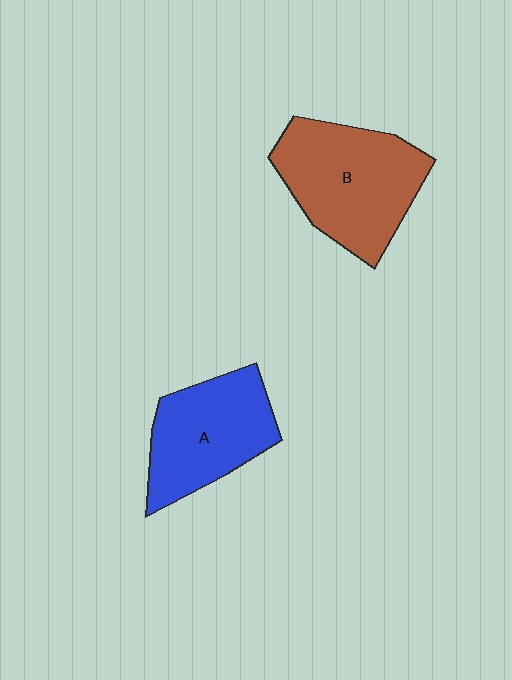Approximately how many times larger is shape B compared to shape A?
Approximately 1.2 times.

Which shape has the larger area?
Shape B (brown).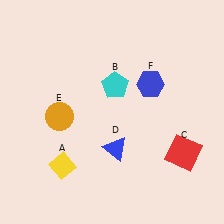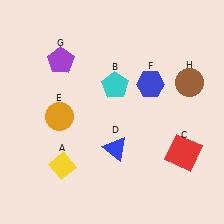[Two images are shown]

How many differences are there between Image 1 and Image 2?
There are 2 differences between the two images.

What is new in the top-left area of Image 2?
A purple pentagon (G) was added in the top-left area of Image 2.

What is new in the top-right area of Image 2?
A brown circle (H) was added in the top-right area of Image 2.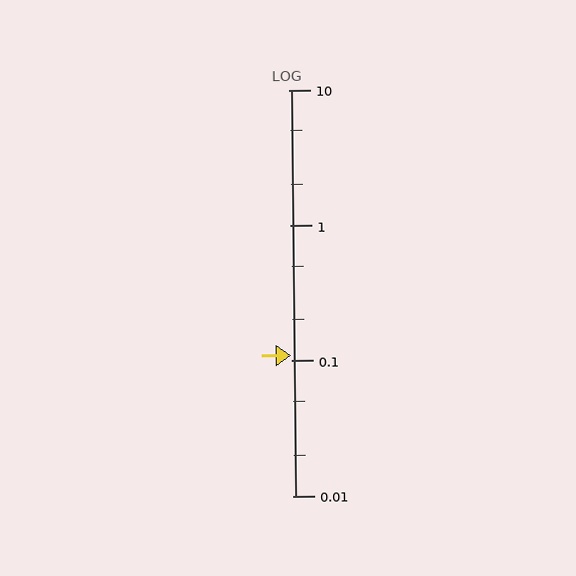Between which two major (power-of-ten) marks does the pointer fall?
The pointer is between 0.1 and 1.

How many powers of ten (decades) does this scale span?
The scale spans 3 decades, from 0.01 to 10.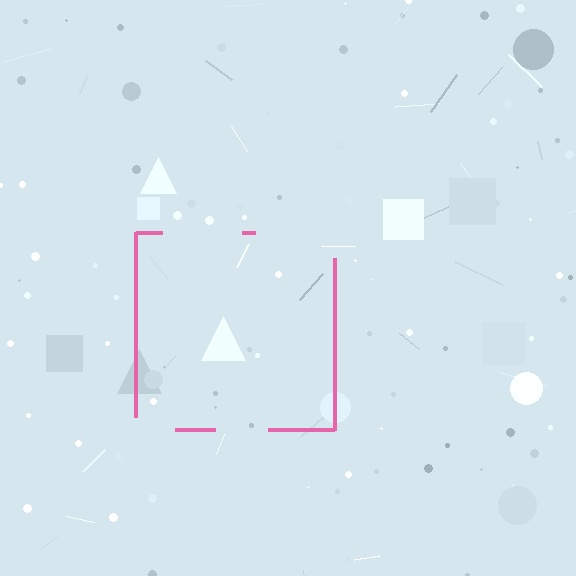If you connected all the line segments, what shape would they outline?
They would outline a square.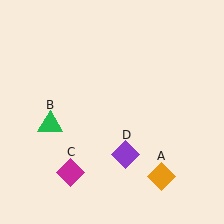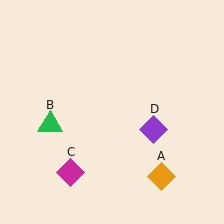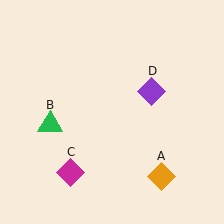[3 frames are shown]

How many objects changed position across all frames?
1 object changed position: purple diamond (object D).